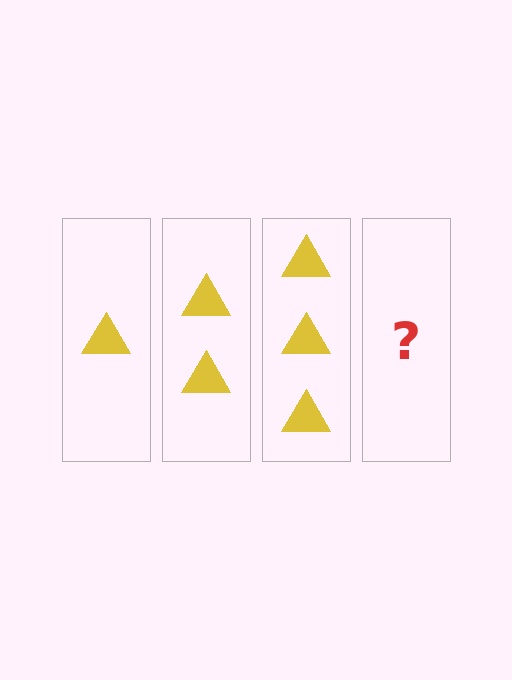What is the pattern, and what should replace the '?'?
The pattern is that each step adds one more triangle. The '?' should be 4 triangles.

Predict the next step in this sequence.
The next step is 4 triangles.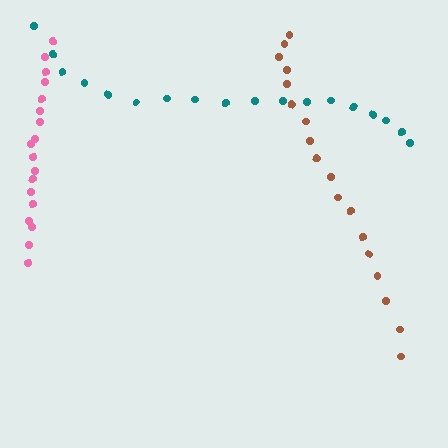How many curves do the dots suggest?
There are 3 distinct paths.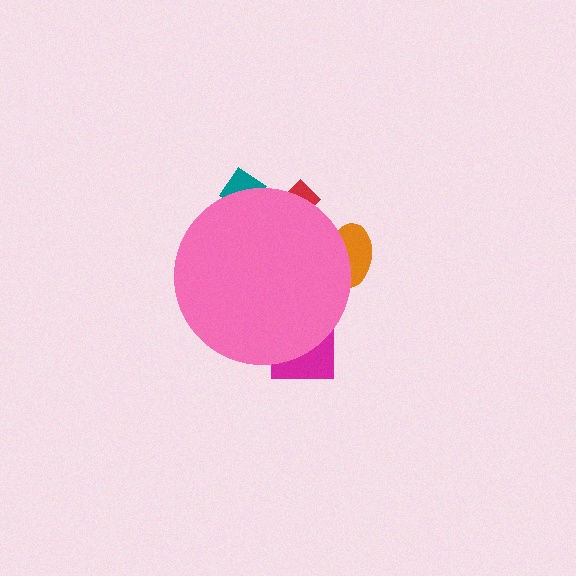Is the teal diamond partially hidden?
Yes, the teal diamond is partially hidden behind the pink circle.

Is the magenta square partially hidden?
Yes, the magenta square is partially hidden behind the pink circle.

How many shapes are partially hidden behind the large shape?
4 shapes are partially hidden.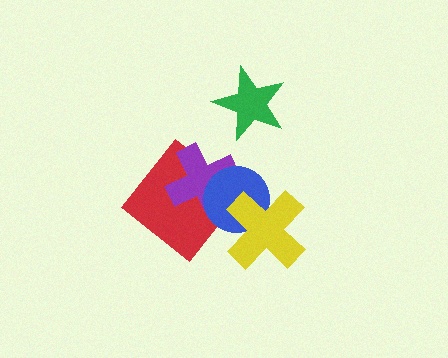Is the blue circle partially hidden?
Yes, it is partially covered by another shape.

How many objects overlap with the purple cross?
2 objects overlap with the purple cross.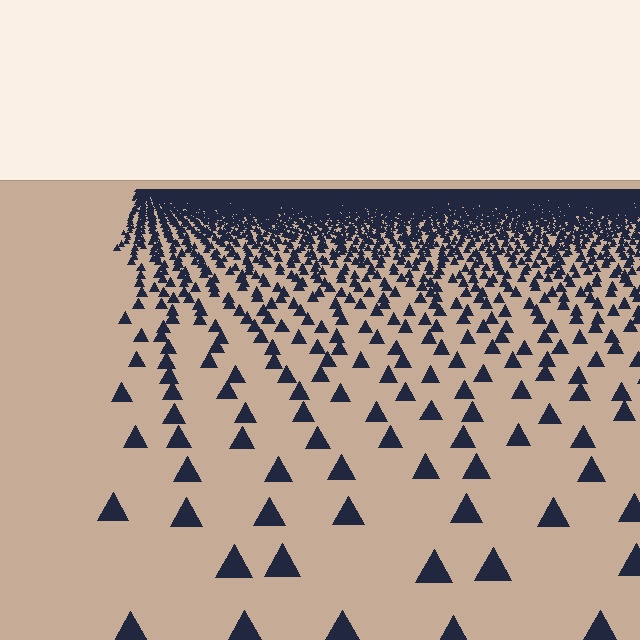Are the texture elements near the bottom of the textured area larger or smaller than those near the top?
Larger. Near the bottom, elements are closer to the viewer and appear at a bigger on-screen size.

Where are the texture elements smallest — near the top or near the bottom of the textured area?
Near the top.